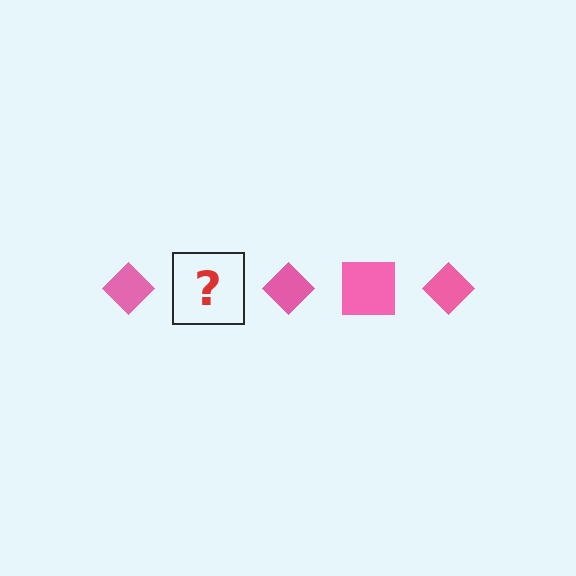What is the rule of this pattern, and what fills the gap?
The rule is that the pattern cycles through diamond, square shapes in pink. The gap should be filled with a pink square.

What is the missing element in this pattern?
The missing element is a pink square.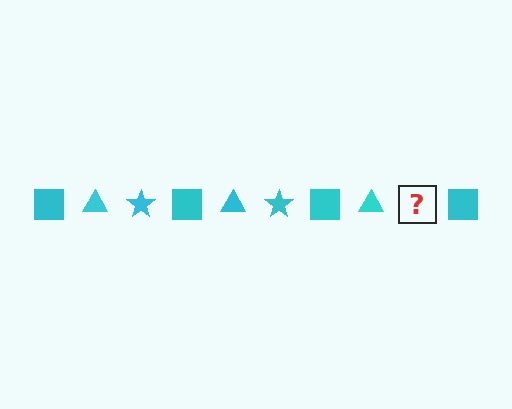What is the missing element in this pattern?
The missing element is a cyan star.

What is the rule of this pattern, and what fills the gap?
The rule is that the pattern cycles through square, triangle, star shapes in cyan. The gap should be filled with a cyan star.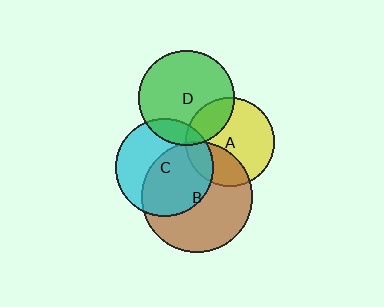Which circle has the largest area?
Circle B (brown).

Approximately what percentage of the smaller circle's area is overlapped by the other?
Approximately 55%.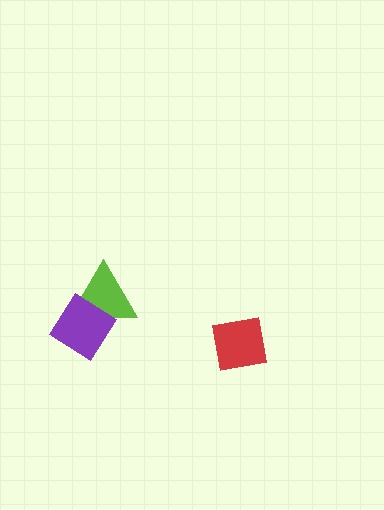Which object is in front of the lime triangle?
The purple diamond is in front of the lime triangle.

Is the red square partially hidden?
No, no other shape covers it.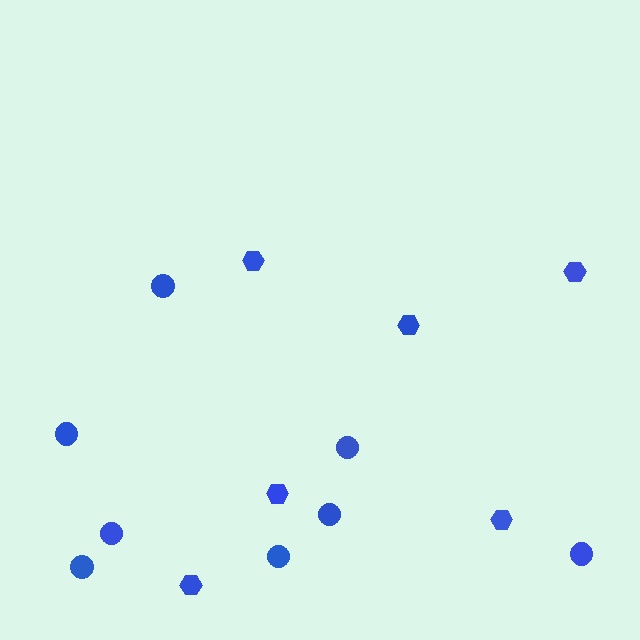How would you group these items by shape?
There are 2 groups: one group of circles (8) and one group of hexagons (6).